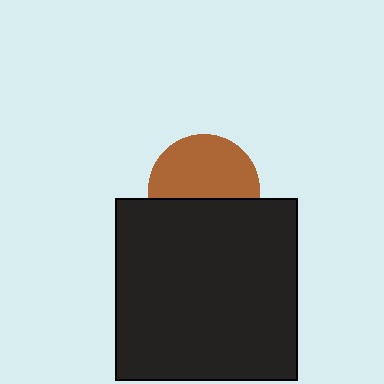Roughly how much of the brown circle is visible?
About half of it is visible (roughly 58%).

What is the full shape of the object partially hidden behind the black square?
The partially hidden object is a brown circle.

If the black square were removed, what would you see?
You would see the complete brown circle.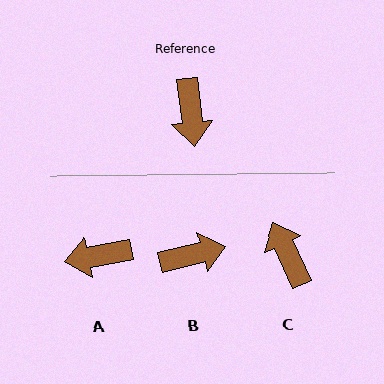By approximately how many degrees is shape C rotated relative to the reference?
Approximately 162 degrees clockwise.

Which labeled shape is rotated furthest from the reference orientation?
C, about 162 degrees away.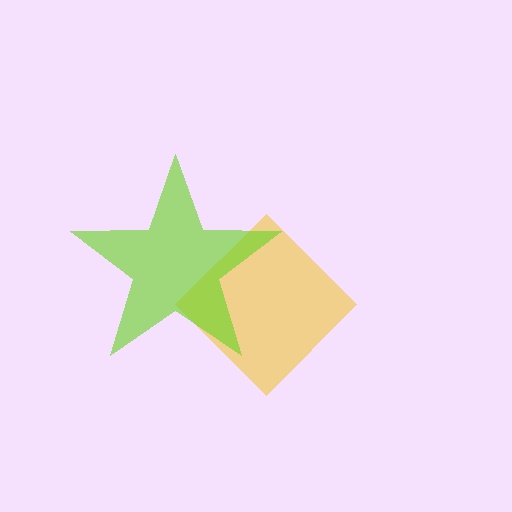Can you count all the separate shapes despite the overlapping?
Yes, there are 2 separate shapes.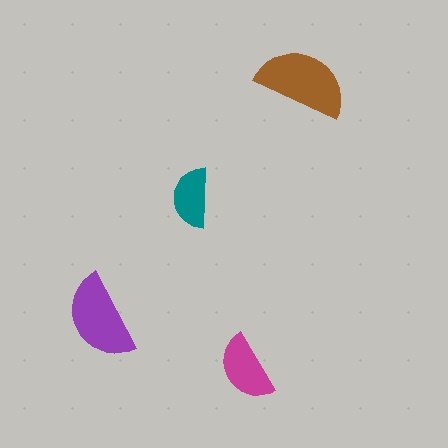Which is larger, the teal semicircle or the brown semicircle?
The brown one.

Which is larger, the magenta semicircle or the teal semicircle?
The magenta one.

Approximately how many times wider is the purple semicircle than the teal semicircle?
About 1.5 times wider.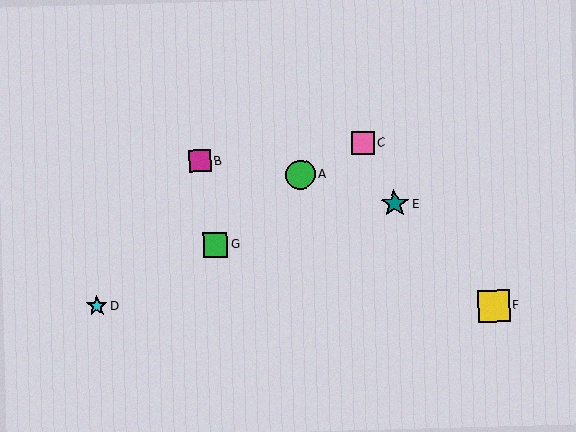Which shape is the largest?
The yellow square (labeled F) is the largest.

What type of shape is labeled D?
Shape D is a cyan star.